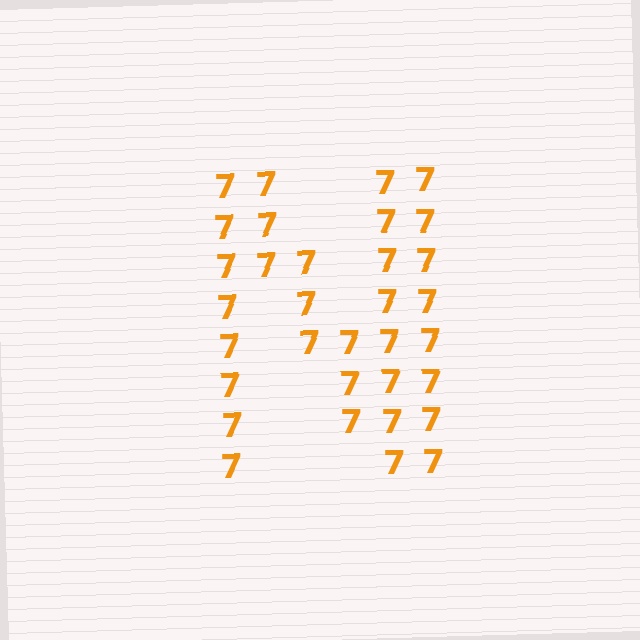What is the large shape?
The large shape is the letter N.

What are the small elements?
The small elements are digit 7's.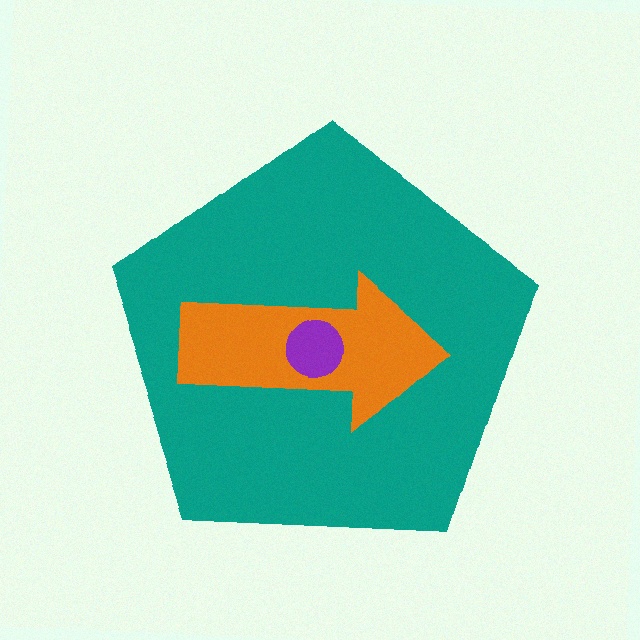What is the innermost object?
The purple circle.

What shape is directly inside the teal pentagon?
The orange arrow.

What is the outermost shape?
The teal pentagon.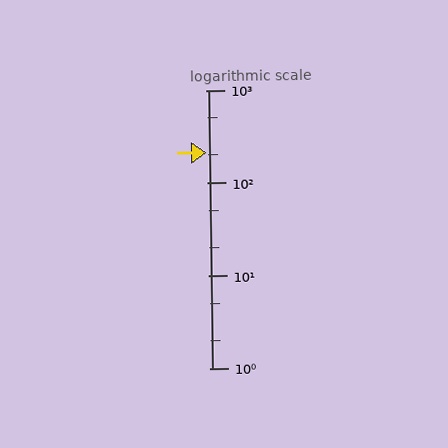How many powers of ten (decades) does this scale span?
The scale spans 3 decades, from 1 to 1000.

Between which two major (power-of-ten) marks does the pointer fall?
The pointer is between 100 and 1000.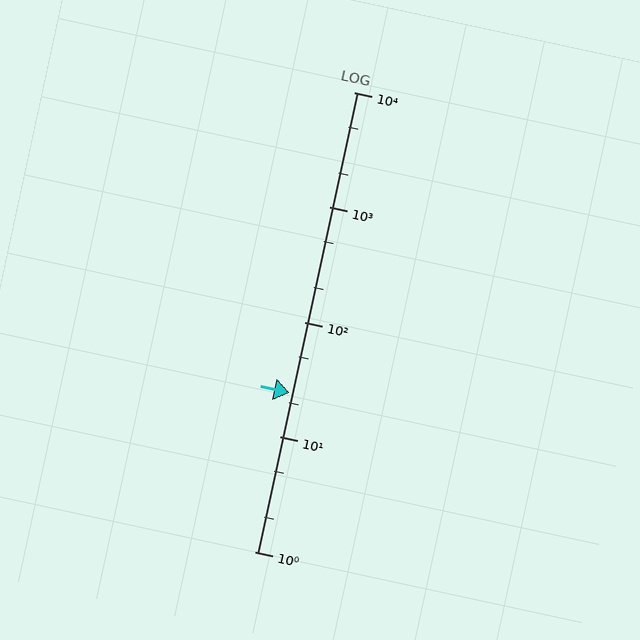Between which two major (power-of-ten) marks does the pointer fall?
The pointer is between 10 and 100.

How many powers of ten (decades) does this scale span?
The scale spans 4 decades, from 1 to 10000.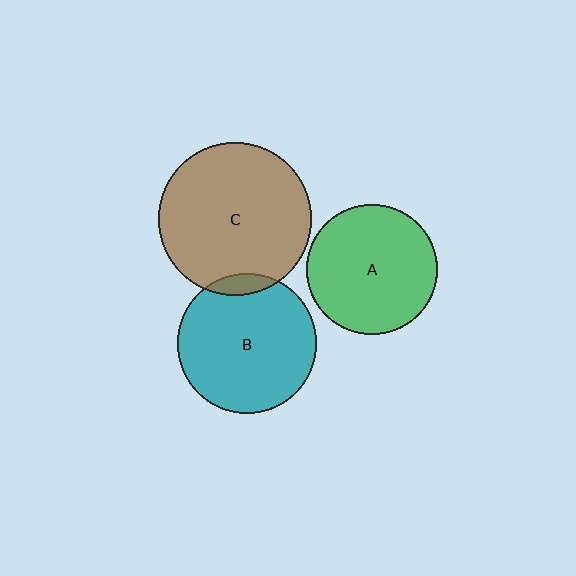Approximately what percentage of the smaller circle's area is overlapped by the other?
Approximately 5%.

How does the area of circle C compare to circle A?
Approximately 1.4 times.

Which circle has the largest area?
Circle C (brown).